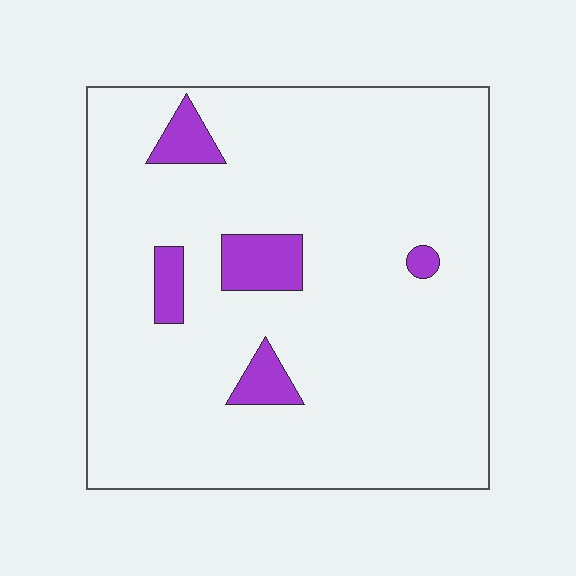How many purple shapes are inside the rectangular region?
5.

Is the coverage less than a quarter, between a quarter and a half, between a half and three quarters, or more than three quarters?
Less than a quarter.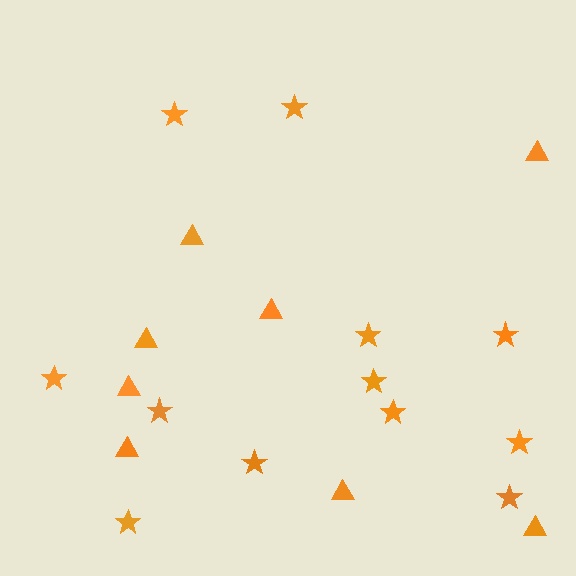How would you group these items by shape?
There are 2 groups: one group of triangles (8) and one group of stars (12).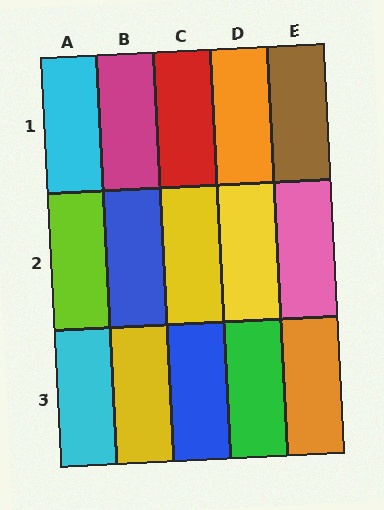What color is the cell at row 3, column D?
Green.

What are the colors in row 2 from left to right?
Lime, blue, yellow, yellow, pink.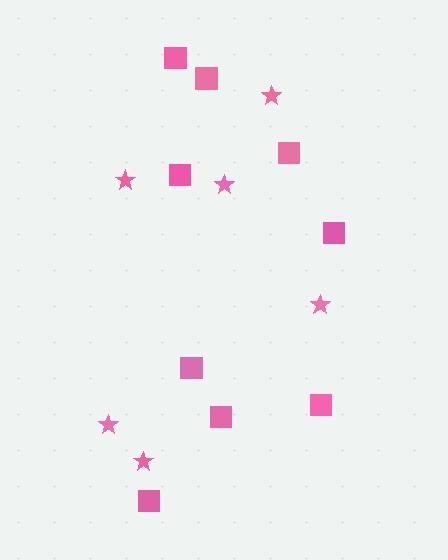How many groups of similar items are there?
There are 2 groups: one group of squares (9) and one group of stars (6).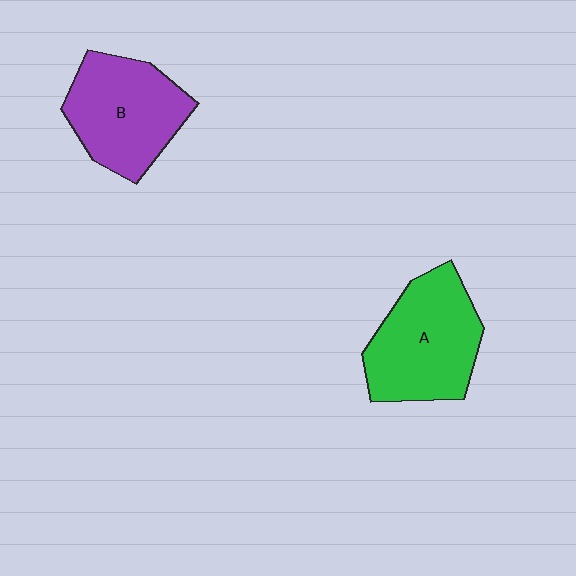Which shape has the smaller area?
Shape B (purple).